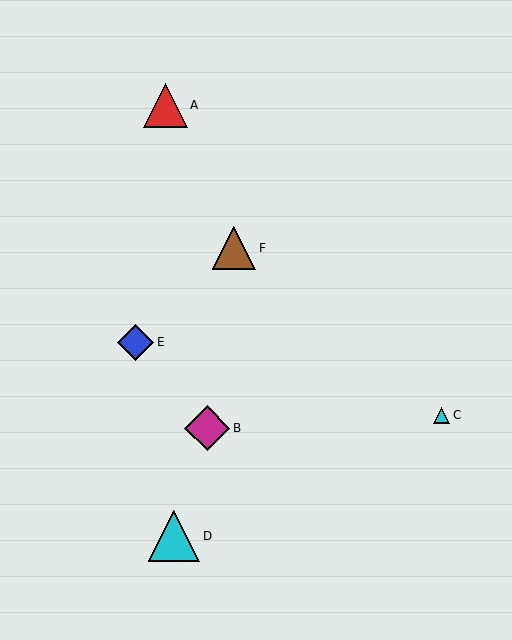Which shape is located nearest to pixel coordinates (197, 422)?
The magenta diamond (labeled B) at (207, 428) is nearest to that location.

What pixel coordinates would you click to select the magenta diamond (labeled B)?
Click at (207, 428) to select the magenta diamond B.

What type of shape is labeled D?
Shape D is a cyan triangle.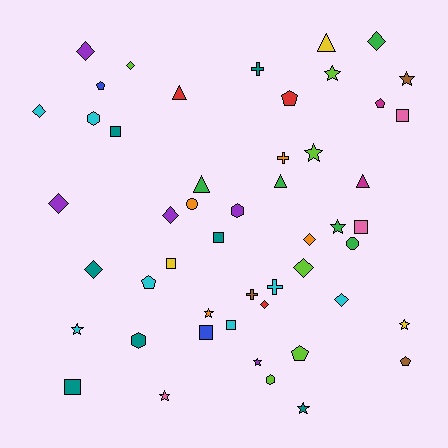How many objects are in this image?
There are 50 objects.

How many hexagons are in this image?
There are 4 hexagons.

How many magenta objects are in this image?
There are 2 magenta objects.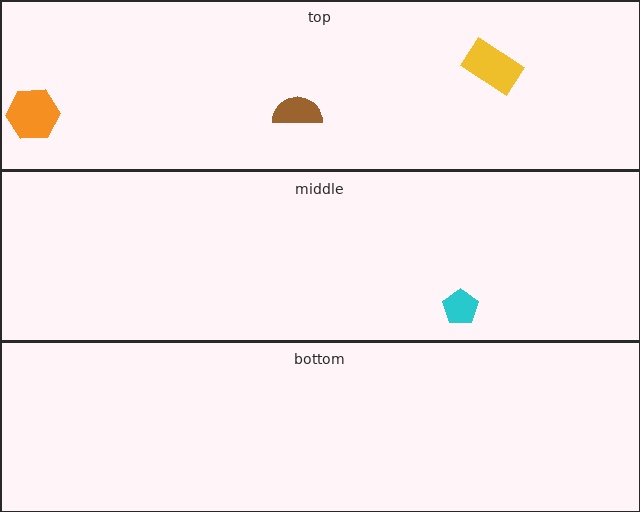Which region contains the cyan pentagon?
The middle region.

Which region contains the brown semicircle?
The top region.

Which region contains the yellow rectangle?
The top region.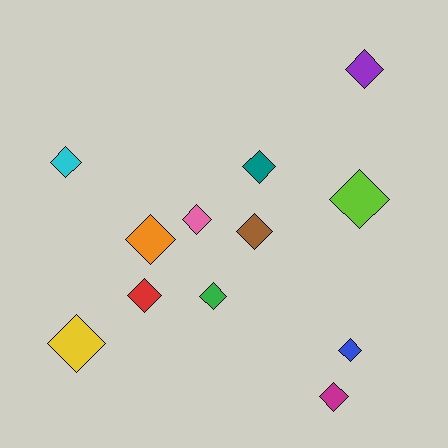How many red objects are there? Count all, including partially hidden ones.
There is 1 red object.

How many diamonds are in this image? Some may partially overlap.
There are 12 diamonds.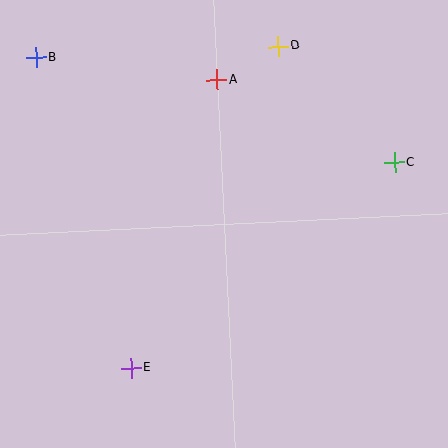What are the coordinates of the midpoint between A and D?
The midpoint between A and D is at (248, 63).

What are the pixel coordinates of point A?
Point A is at (217, 80).